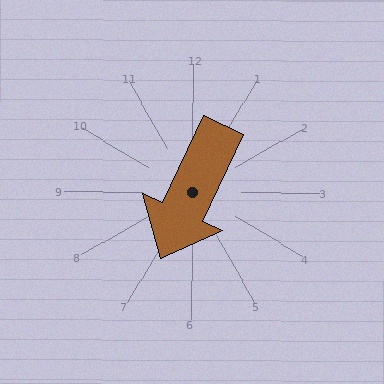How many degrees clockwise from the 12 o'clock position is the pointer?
Approximately 205 degrees.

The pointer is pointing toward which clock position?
Roughly 7 o'clock.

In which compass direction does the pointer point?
Southwest.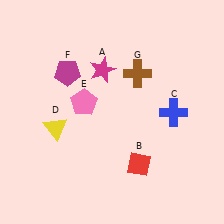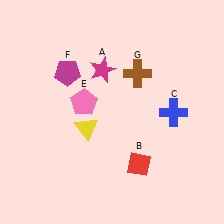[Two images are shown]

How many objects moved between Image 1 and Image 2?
1 object moved between the two images.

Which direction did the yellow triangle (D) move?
The yellow triangle (D) moved right.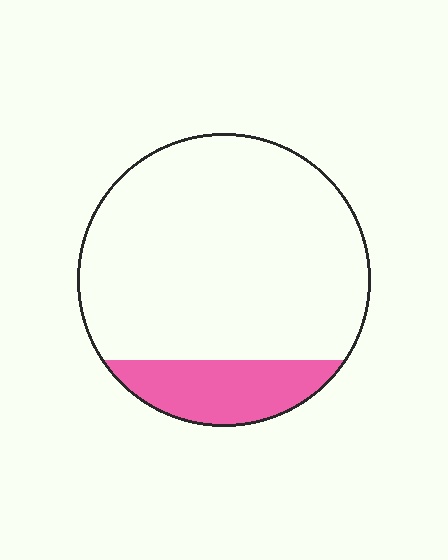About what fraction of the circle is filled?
About one sixth (1/6).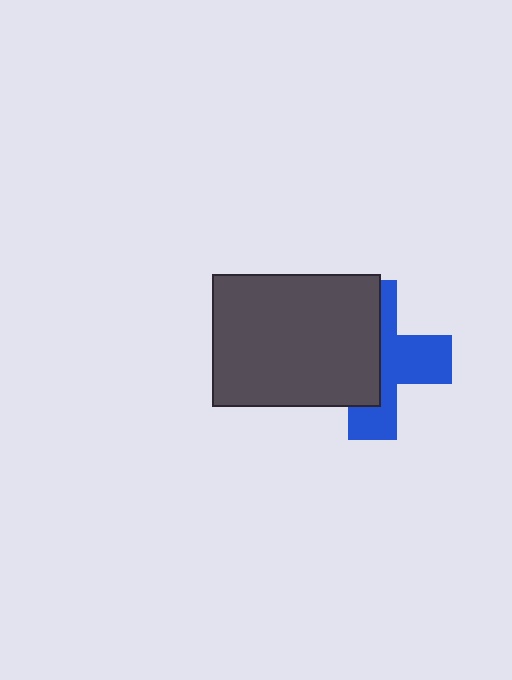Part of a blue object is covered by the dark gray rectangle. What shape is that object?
It is a cross.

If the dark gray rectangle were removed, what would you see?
You would see the complete blue cross.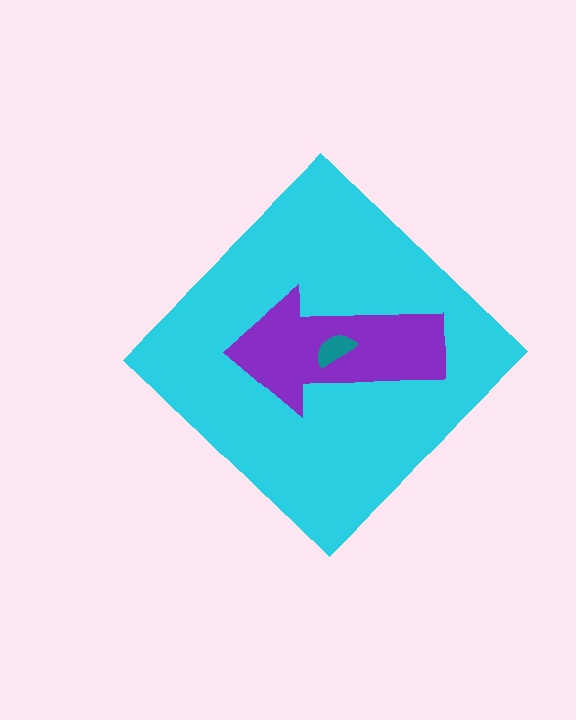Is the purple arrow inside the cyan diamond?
Yes.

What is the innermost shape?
The teal semicircle.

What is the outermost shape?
The cyan diamond.